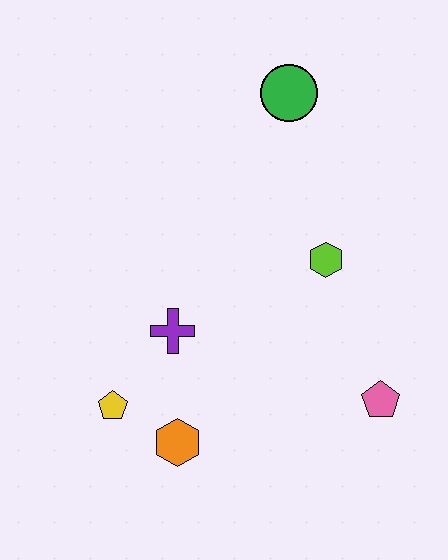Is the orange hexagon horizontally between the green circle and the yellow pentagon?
Yes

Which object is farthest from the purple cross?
The green circle is farthest from the purple cross.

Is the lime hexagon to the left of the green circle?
No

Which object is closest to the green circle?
The lime hexagon is closest to the green circle.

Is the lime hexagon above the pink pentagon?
Yes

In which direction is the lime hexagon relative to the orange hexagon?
The lime hexagon is above the orange hexagon.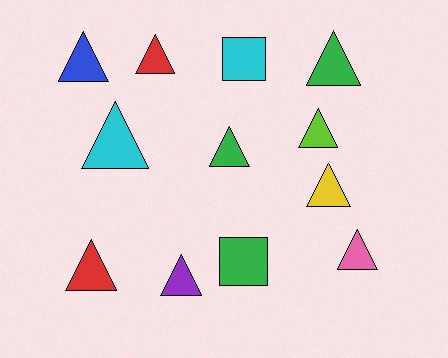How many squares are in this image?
There are 2 squares.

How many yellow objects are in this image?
There is 1 yellow object.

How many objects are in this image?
There are 12 objects.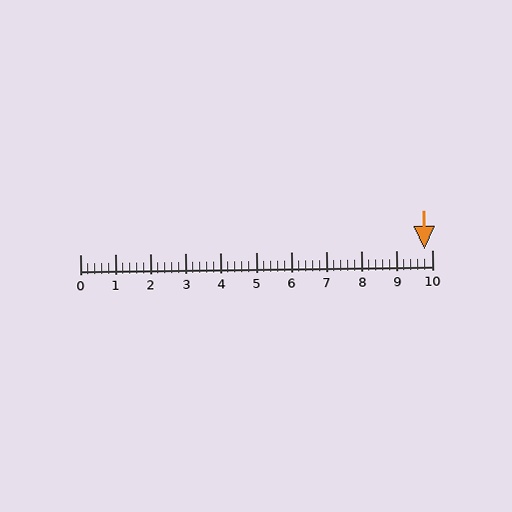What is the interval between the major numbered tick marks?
The major tick marks are spaced 1 units apart.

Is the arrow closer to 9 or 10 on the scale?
The arrow is closer to 10.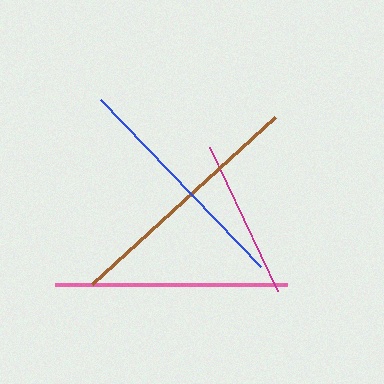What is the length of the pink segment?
The pink segment is approximately 232 pixels long.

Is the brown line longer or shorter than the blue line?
The brown line is longer than the blue line.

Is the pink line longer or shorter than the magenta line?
The pink line is longer than the magenta line.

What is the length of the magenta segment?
The magenta segment is approximately 160 pixels long.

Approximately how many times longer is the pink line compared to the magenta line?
The pink line is approximately 1.5 times the length of the magenta line.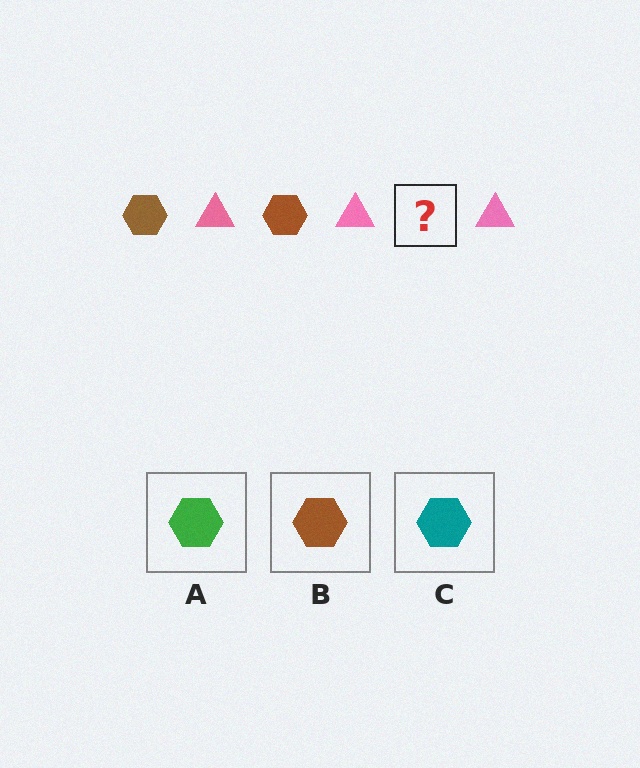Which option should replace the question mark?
Option B.